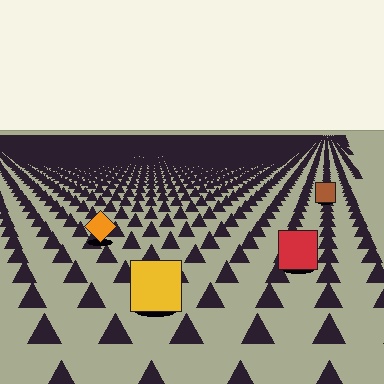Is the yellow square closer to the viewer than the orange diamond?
Yes. The yellow square is closer — you can tell from the texture gradient: the ground texture is coarser near it.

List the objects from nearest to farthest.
From nearest to farthest: the yellow square, the red square, the orange diamond, the brown square.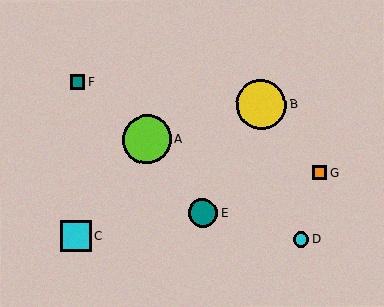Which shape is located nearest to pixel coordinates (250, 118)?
The yellow circle (labeled B) at (261, 105) is nearest to that location.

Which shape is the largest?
The yellow circle (labeled B) is the largest.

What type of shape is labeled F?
Shape F is a teal square.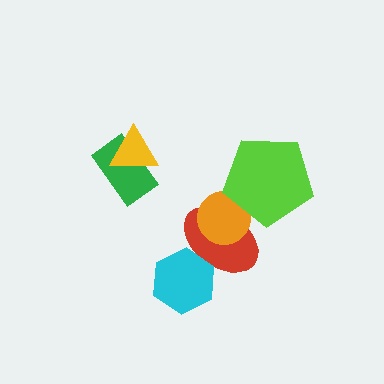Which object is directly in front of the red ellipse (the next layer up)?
The orange circle is directly in front of the red ellipse.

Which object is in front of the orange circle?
The lime pentagon is in front of the orange circle.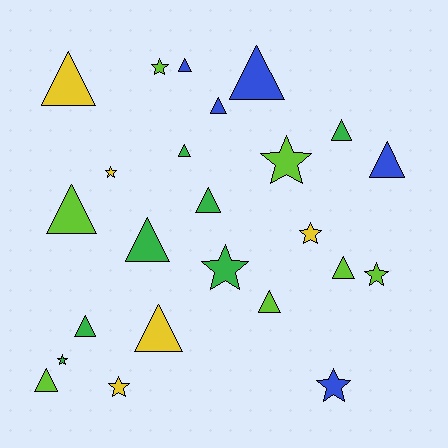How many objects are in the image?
There are 24 objects.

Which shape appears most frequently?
Triangle, with 15 objects.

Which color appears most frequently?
Lime, with 7 objects.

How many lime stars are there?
There are 3 lime stars.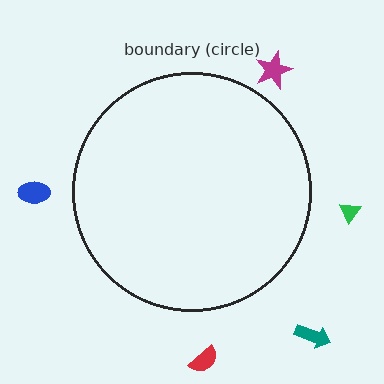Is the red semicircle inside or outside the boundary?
Outside.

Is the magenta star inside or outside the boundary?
Outside.